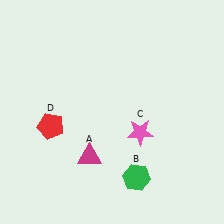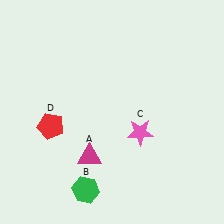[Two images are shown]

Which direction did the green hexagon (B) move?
The green hexagon (B) moved left.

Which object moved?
The green hexagon (B) moved left.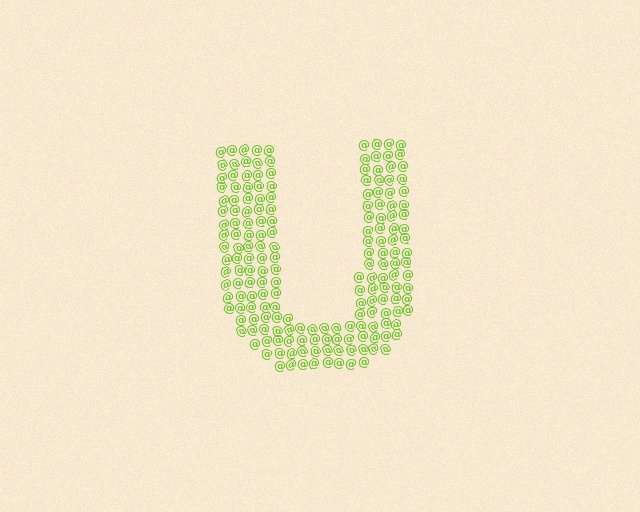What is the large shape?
The large shape is the letter U.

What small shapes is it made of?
It is made of small at signs.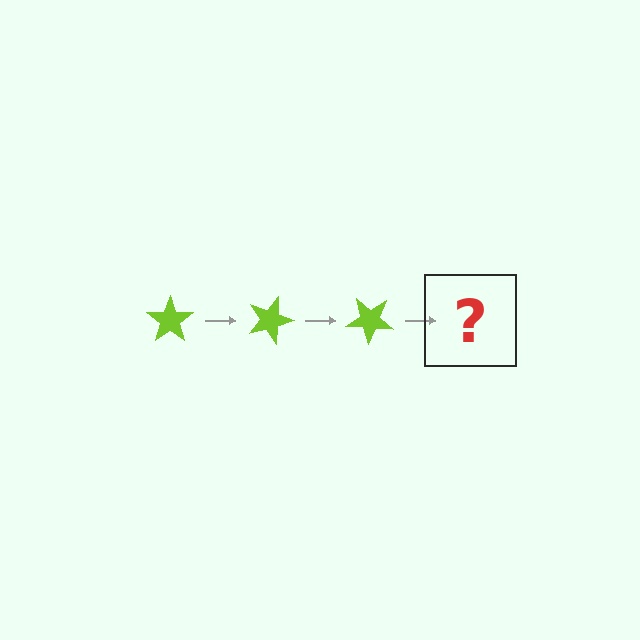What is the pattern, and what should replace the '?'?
The pattern is that the star rotates 20 degrees each step. The '?' should be a lime star rotated 60 degrees.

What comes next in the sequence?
The next element should be a lime star rotated 60 degrees.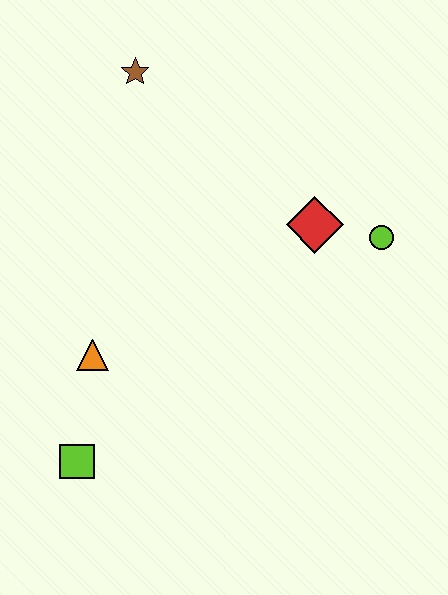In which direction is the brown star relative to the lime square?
The brown star is above the lime square.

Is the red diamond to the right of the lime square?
Yes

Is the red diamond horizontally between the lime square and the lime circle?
Yes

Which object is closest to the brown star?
The red diamond is closest to the brown star.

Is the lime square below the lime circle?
Yes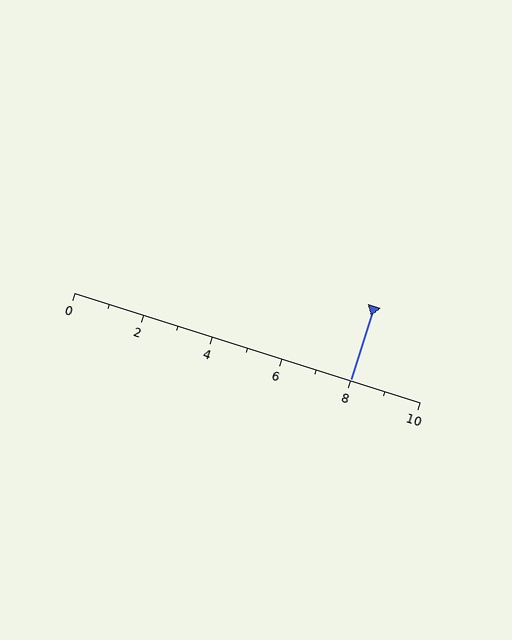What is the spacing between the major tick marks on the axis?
The major ticks are spaced 2 apart.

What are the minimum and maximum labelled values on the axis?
The axis runs from 0 to 10.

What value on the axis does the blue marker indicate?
The marker indicates approximately 8.